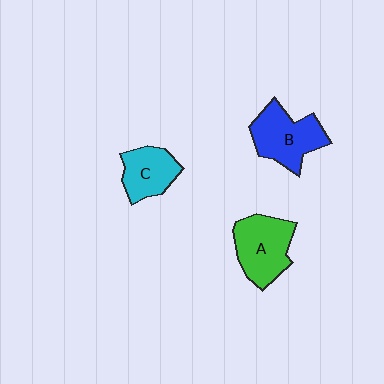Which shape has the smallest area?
Shape C (cyan).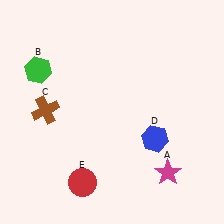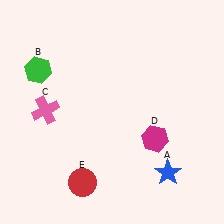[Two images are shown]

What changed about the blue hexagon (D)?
In Image 1, D is blue. In Image 2, it changed to magenta.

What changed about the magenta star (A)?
In Image 1, A is magenta. In Image 2, it changed to blue.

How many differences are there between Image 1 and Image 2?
There are 3 differences between the two images.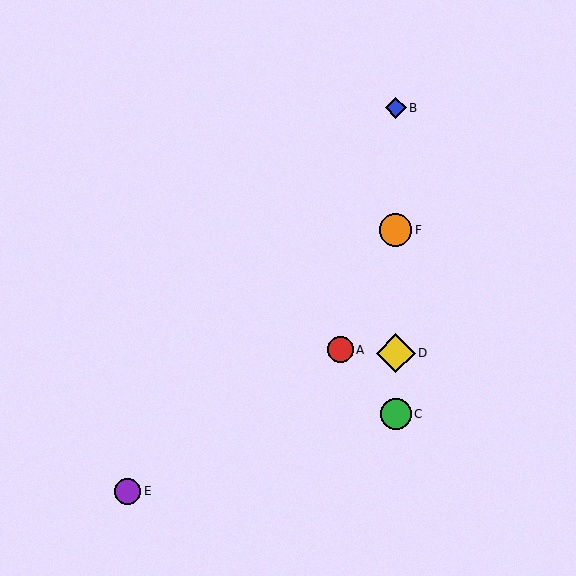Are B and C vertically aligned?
Yes, both are at x≈396.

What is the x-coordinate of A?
Object A is at x≈341.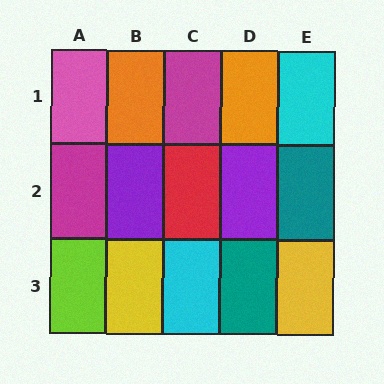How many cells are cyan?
2 cells are cyan.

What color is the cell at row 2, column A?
Magenta.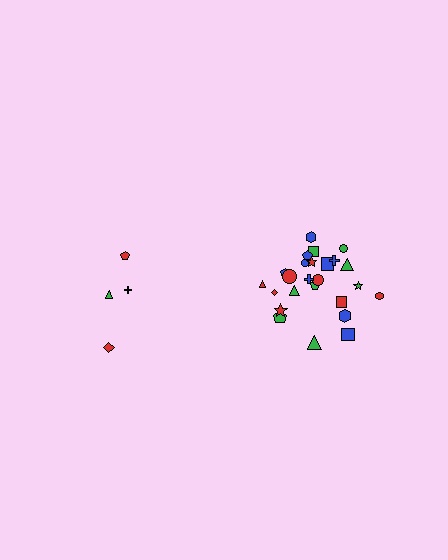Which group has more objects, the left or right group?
The right group.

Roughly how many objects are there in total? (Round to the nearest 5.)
Roughly 30 objects in total.